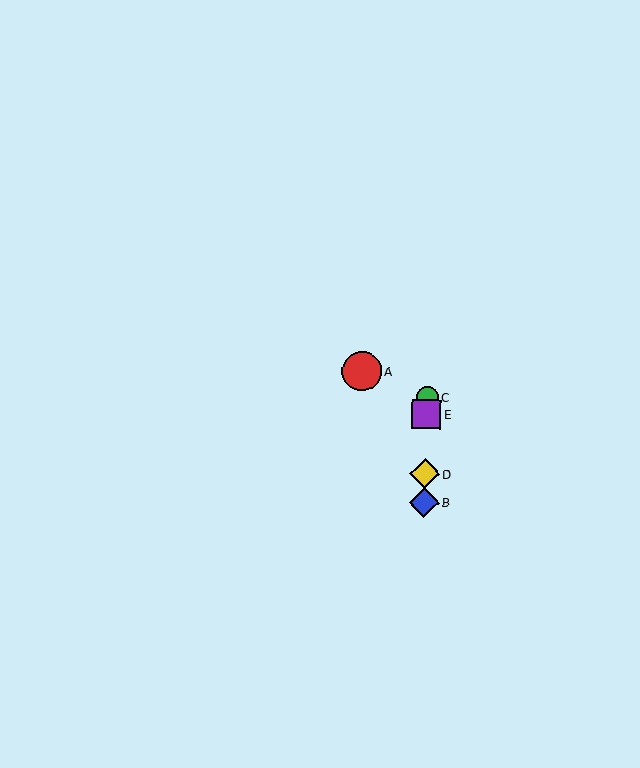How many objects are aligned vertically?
4 objects (B, C, D, E) are aligned vertically.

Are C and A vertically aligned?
No, C is at x≈427 and A is at x≈362.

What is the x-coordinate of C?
Object C is at x≈427.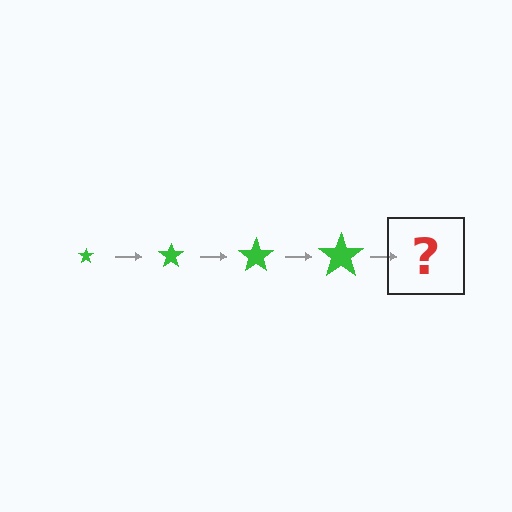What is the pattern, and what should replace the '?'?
The pattern is that the star gets progressively larger each step. The '?' should be a green star, larger than the previous one.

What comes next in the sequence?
The next element should be a green star, larger than the previous one.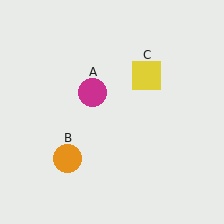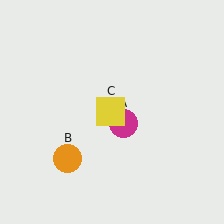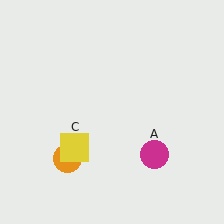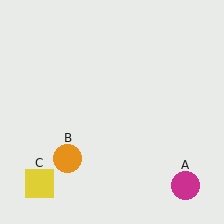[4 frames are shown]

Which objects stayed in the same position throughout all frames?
Orange circle (object B) remained stationary.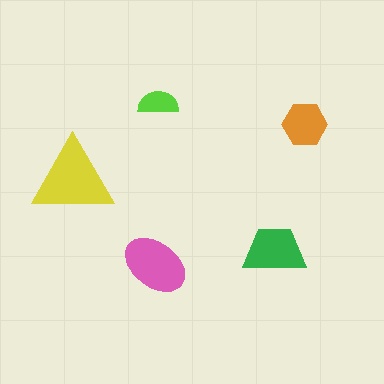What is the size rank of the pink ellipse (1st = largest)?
2nd.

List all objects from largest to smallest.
The yellow triangle, the pink ellipse, the green trapezoid, the orange hexagon, the lime semicircle.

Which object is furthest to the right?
The orange hexagon is rightmost.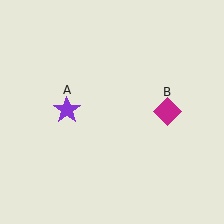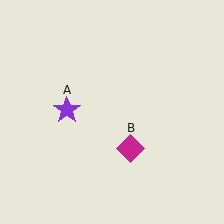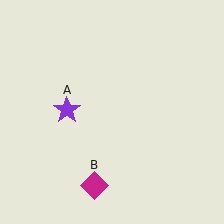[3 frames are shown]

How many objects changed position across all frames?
1 object changed position: magenta diamond (object B).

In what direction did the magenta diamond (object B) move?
The magenta diamond (object B) moved down and to the left.